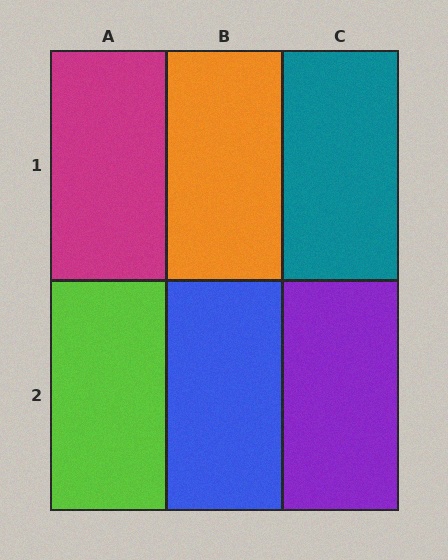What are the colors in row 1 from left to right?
Magenta, orange, teal.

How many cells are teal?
1 cell is teal.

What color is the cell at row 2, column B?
Blue.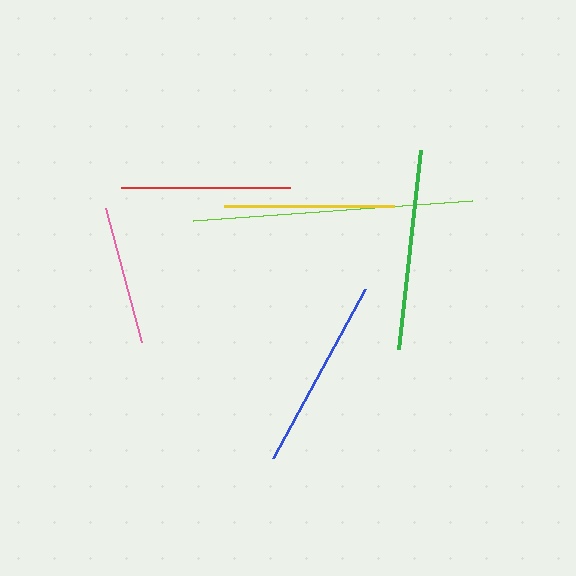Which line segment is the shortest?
The pink line is the shortest at approximately 138 pixels.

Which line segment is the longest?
The lime line is the longest at approximately 279 pixels.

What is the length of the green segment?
The green segment is approximately 200 pixels long.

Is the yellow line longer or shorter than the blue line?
The blue line is longer than the yellow line.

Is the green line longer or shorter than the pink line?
The green line is longer than the pink line.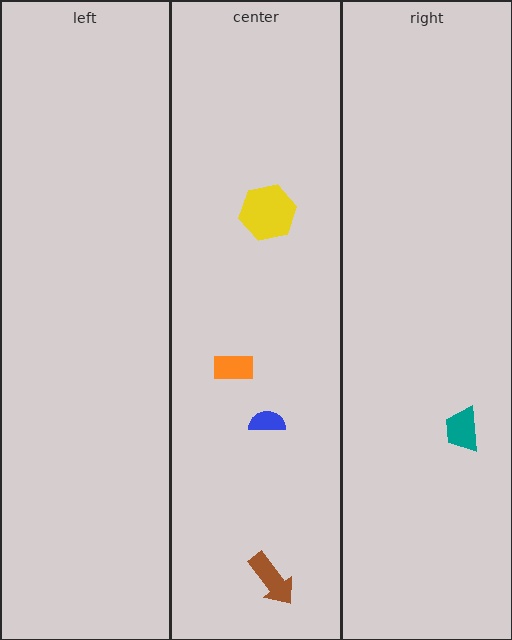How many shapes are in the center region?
4.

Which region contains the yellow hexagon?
The center region.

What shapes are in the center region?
The orange rectangle, the blue semicircle, the yellow hexagon, the brown arrow.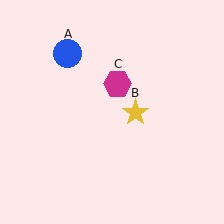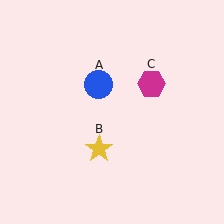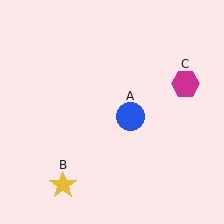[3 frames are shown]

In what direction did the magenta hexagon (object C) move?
The magenta hexagon (object C) moved right.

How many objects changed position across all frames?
3 objects changed position: blue circle (object A), yellow star (object B), magenta hexagon (object C).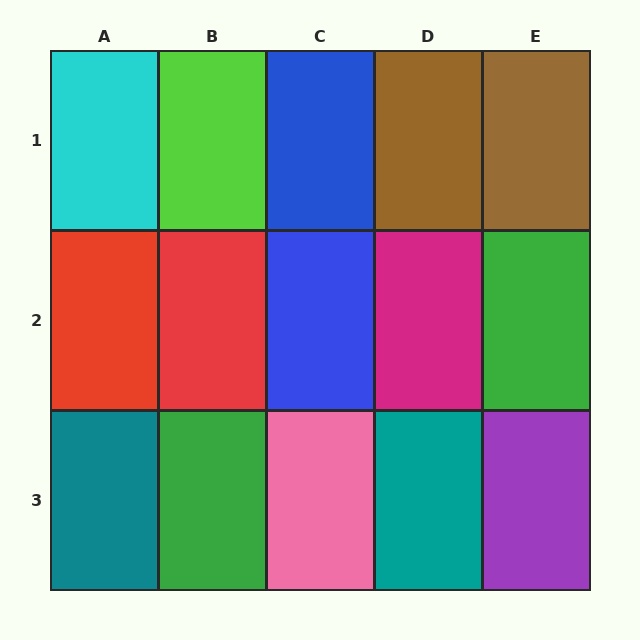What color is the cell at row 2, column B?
Red.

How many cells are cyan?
1 cell is cyan.